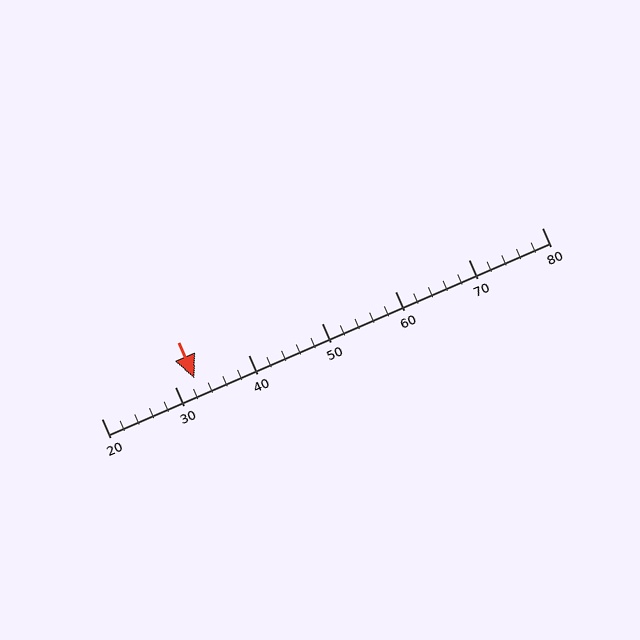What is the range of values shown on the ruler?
The ruler shows values from 20 to 80.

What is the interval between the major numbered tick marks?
The major tick marks are spaced 10 units apart.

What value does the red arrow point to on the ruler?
The red arrow points to approximately 33.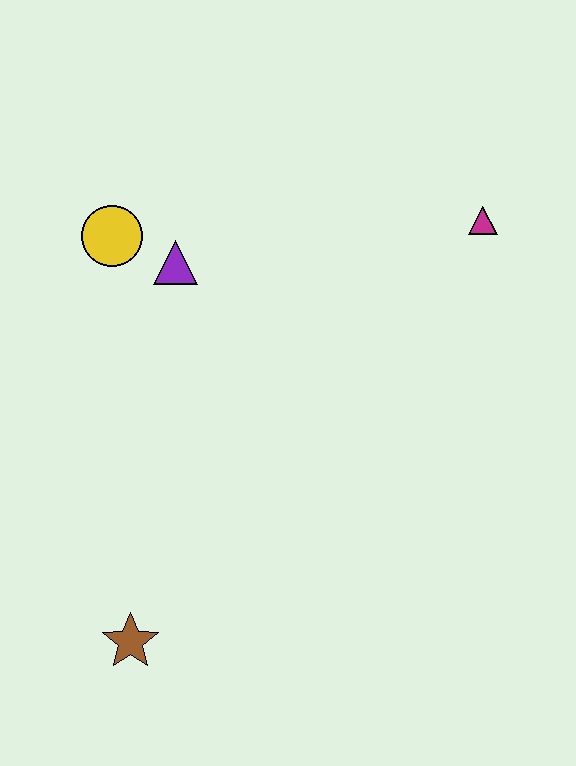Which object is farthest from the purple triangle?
The brown star is farthest from the purple triangle.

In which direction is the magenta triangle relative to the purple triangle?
The magenta triangle is to the right of the purple triangle.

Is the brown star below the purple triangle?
Yes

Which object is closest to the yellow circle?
The purple triangle is closest to the yellow circle.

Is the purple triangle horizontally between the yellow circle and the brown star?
No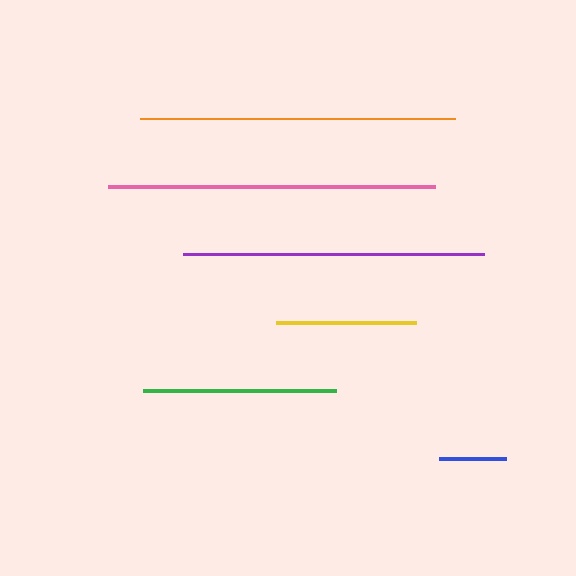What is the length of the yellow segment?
The yellow segment is approximately 140 pixels long.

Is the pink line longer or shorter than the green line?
The pink line is longer than the green line.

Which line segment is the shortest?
The blue line is the shortest at approximately 67 pixels.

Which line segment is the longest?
The pink line is the longest at approximately 327 pixels.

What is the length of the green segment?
The green segment is approximately 193 pixels long.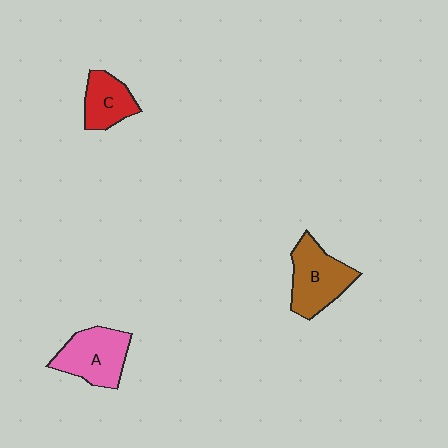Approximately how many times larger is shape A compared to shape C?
Approximately 1.4 times.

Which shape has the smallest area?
Shape C (red).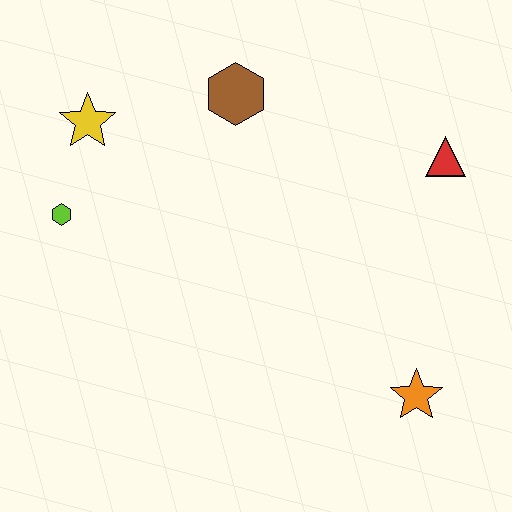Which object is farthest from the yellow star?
The orange star is farthest from the yellow star.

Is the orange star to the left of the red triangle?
Yes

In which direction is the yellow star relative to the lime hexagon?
The yellow star is above the lime hexagon.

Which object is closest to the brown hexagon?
The yellow star is closest to the brown hexagon.